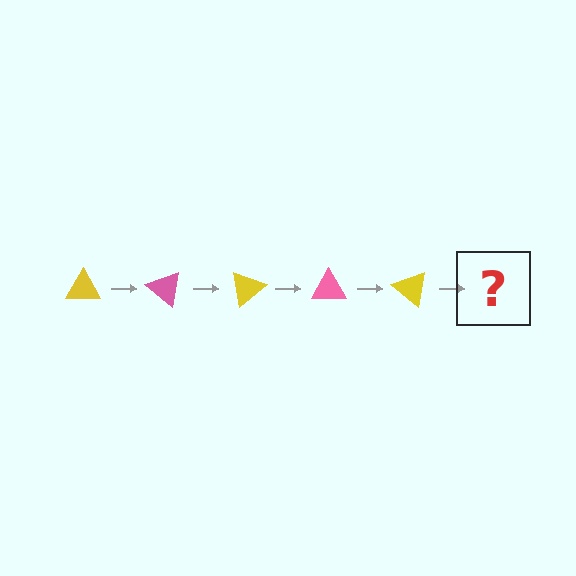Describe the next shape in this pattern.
It should be a pink triangle, rotated 200 degrees from the start.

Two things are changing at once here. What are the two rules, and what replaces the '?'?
The two rules are that it rotates 40 degrees each step and the color cycles through yellow and pink. The '?' should be a pink triangle, rotated 200 degrees from the start.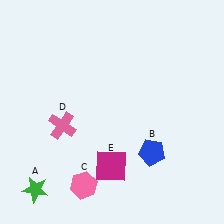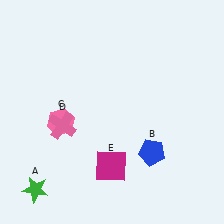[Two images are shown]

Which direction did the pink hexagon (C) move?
The pink hexagon (C) moved up.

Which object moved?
The pink hexagon (C) moved up.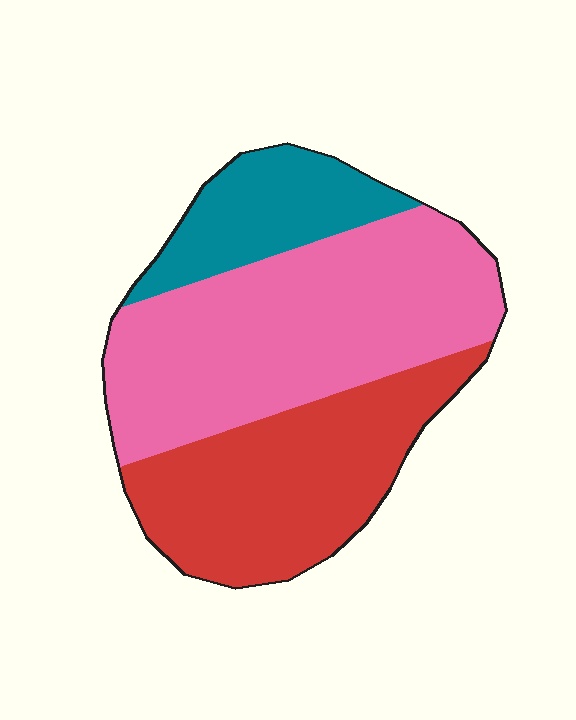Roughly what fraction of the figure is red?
Red takes up between a third and a half of the figure.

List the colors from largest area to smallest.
From largest to smallest: pink, red, teal.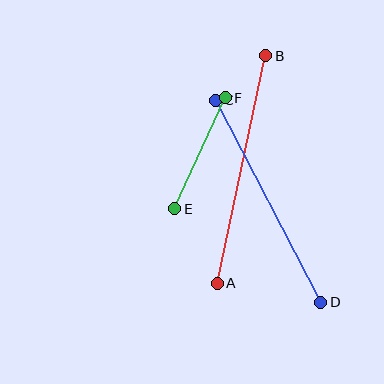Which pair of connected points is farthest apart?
Points A and B are farthest apart.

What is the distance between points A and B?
The distance is approximately 233 pixels.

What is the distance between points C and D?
The distance is approximately 228 pixels.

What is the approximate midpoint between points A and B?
The midpoint is at approximately (241, 170) pixels.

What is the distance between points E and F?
The distance is approximately 122 pixels.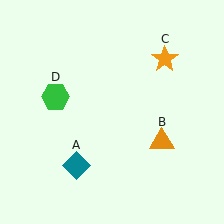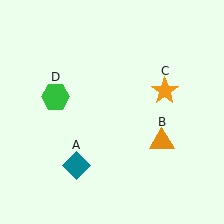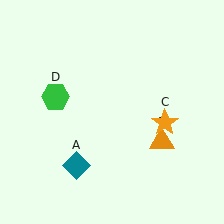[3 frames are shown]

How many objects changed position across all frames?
1 object changed position: orange star (object C).